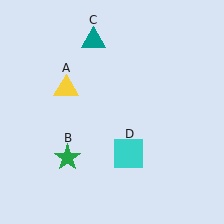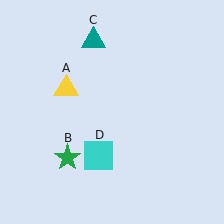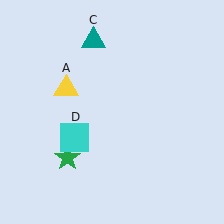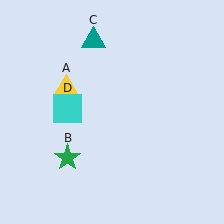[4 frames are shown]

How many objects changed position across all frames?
1 object changed position: cyan square (object D).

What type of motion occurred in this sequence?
The cyan square (object D) rotated clockwise around the center of the scene.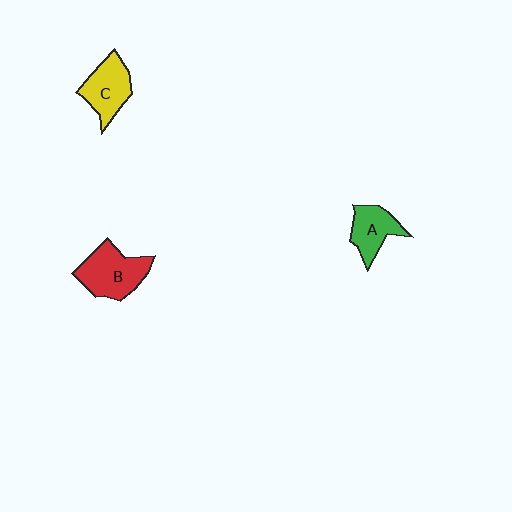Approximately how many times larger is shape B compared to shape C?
Approximately 1.2 times.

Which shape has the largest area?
Shape B (red).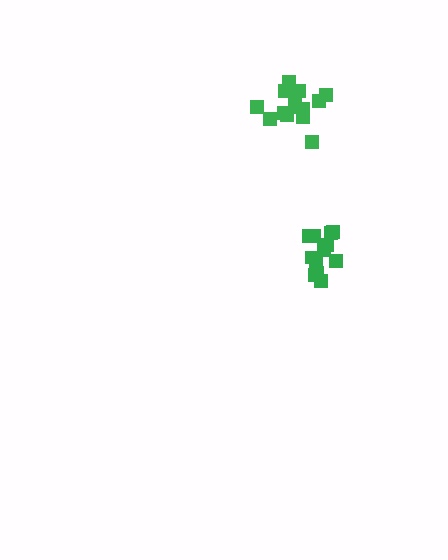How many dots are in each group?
Group 1: 12 dots, Group 2: 14 dots (26 total).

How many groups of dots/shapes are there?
There are 2 groups.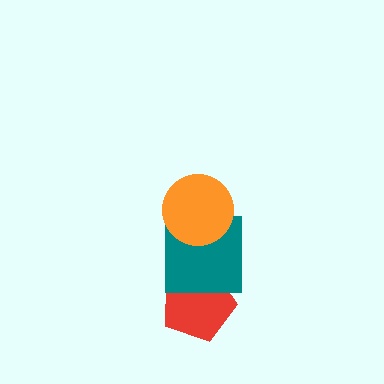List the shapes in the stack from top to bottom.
From top to bottom: the orange circle, the teal square, the red pentagon.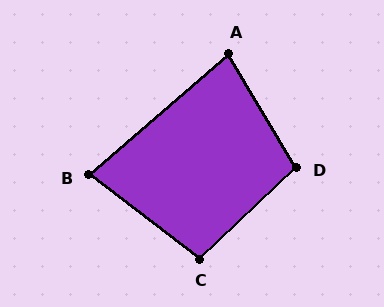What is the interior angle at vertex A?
Approximately 80 degrees (acute).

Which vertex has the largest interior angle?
D, at approximately 102 degrees.